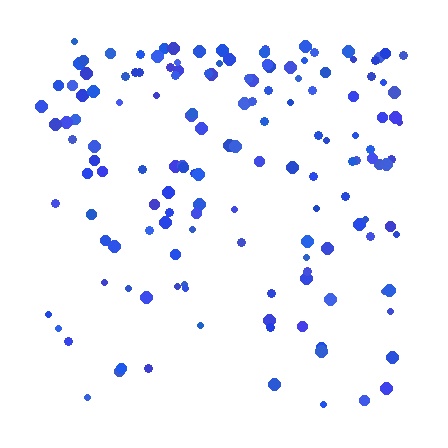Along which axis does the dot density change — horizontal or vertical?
Vertical.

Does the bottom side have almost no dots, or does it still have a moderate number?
Still a moderate number, just noticeably fewer than the top.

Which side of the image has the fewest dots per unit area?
The bottom.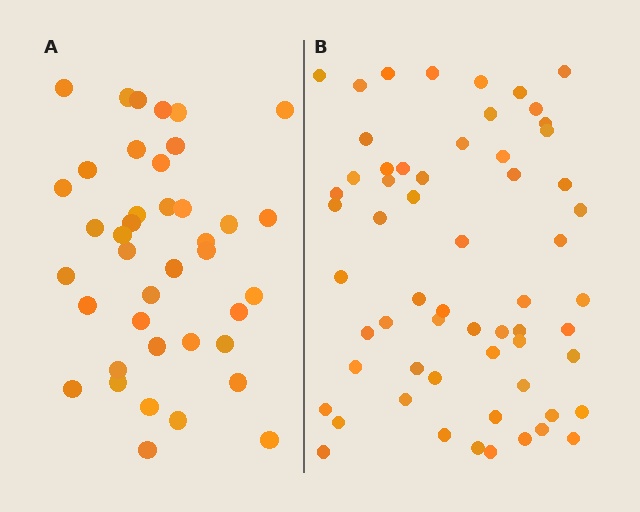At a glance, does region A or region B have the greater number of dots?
Region B (the right region) has more dots.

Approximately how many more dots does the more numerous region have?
Region B has approximately 20 more dots than region A.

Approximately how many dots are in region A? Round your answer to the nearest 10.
About 40 dots.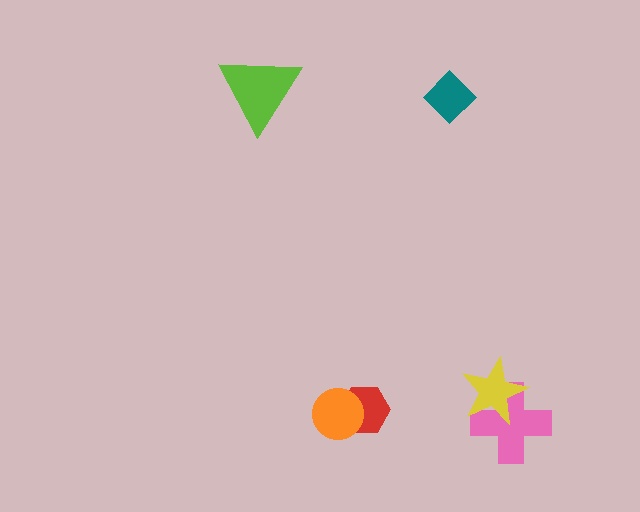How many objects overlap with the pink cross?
1 object overlaps with the pink cross.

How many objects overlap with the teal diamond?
0 objects overlap with the teal diamond.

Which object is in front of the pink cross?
The yellow star is in front of the pink cross.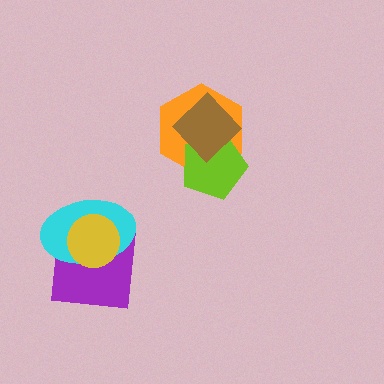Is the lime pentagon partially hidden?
Yes, it is partially covered by another shape.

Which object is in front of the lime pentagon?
The brown diamond is in front of the lime pentagon.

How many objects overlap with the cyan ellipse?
2 objects overlap with the cyan ellipse.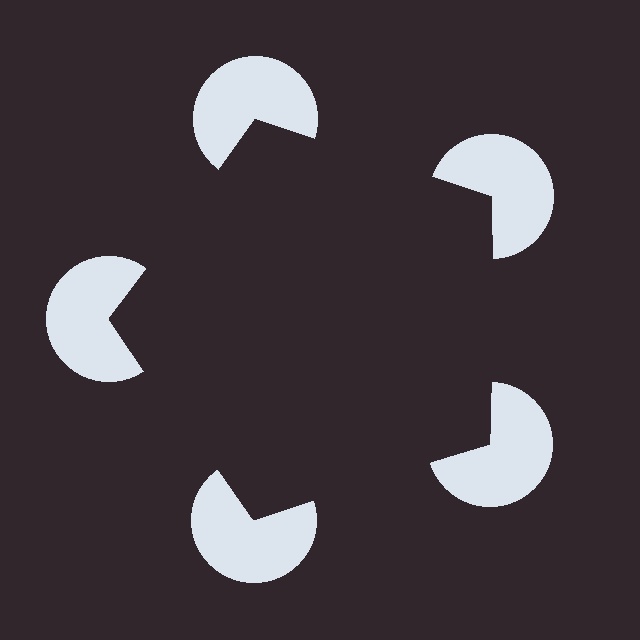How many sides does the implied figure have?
5 sides.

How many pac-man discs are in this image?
There are 5 — one at each vertex of the illusory pentagon.